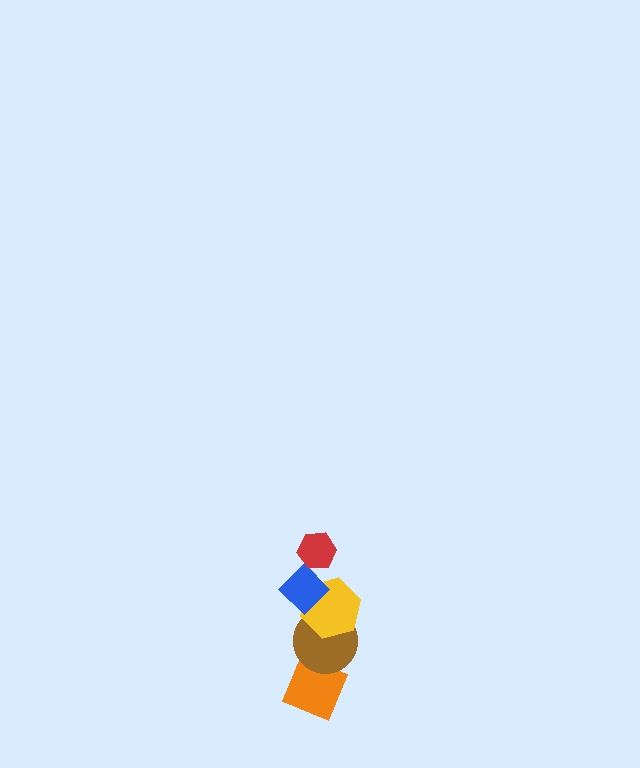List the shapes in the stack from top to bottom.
From top to bottom: the red hexagon, the blue diamond, the yellow hexagon, the brown circle, the orange diamond.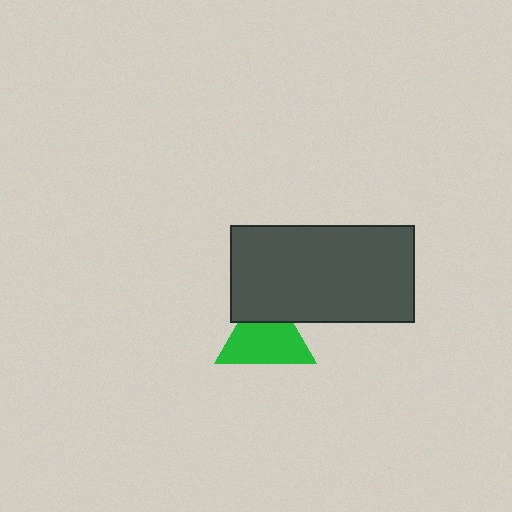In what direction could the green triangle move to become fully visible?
The green triangle could move down. That would shift it out from behind the dark gray rectangle entirely.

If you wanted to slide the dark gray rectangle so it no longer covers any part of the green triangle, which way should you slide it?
Slide it up — that is the most direct way to separate the two shapes.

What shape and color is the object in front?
The object in front is a dark gray rectangle.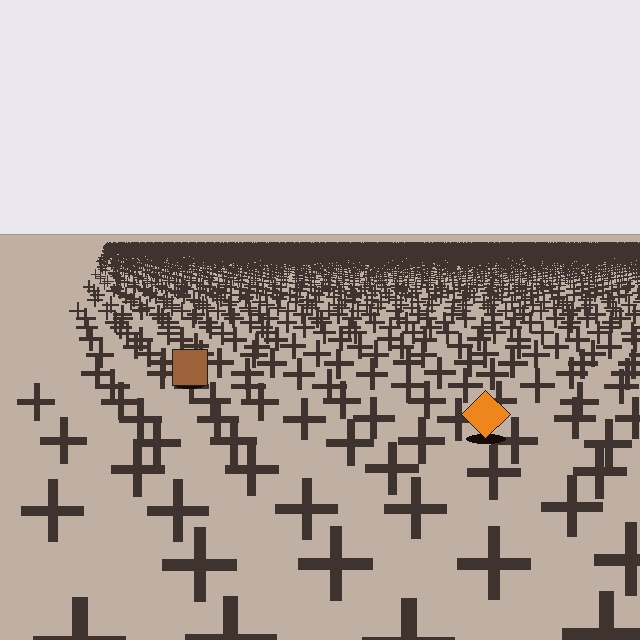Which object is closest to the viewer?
The orange diamond is closest. The texture marks near it are larger and more spread out.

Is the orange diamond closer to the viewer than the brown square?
Yes. The orange diamond is closer — you can tell from the texture gradient: the ground texture is coarser near it.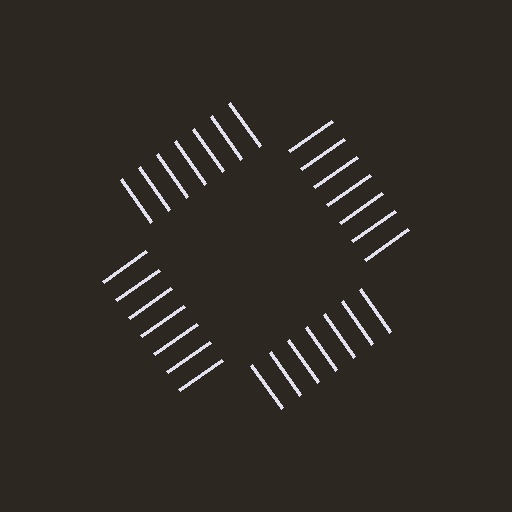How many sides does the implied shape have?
4 sides — the line-ends trace a square.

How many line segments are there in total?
28 — 7 along each of the 4 edges.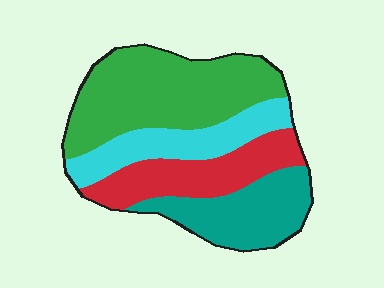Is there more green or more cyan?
Green.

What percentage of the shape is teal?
Teal covers about 20% of the shape.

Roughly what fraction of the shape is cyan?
Cyan covers around 20% of the shape.